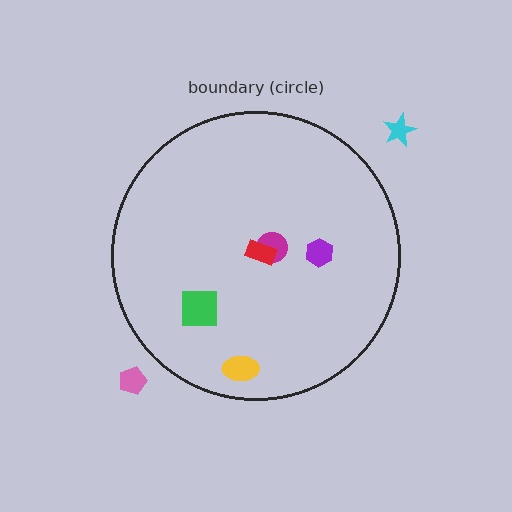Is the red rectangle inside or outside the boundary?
Inside.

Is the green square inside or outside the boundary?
Inside.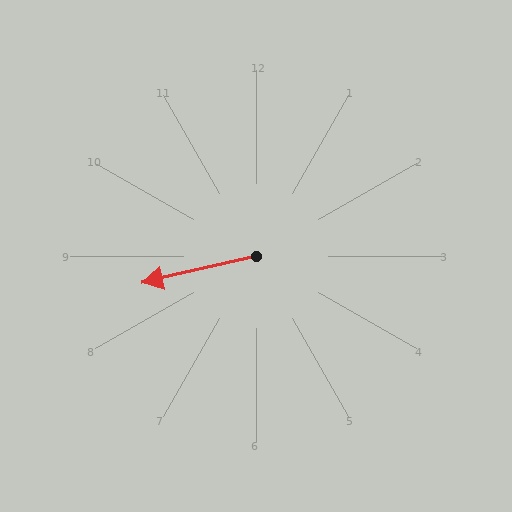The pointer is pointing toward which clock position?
Roughly 9 o'clock.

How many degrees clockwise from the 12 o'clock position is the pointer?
Approximately 257 degrees.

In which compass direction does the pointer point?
West.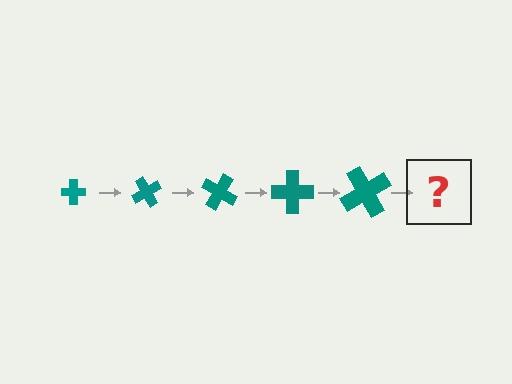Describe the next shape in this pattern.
It should be a cross, larger than the previous one and rotated 300 degrees from the start.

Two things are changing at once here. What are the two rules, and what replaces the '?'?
The two rules are that the cross grows larger each step and it rotates 60 degrees each step. The '?' should be a cross, larger than the previous one and rotated 300 degrees from the start.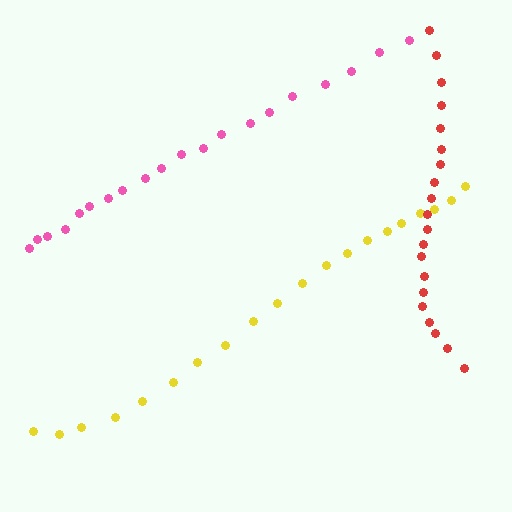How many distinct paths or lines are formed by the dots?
There are 3 distinct paths.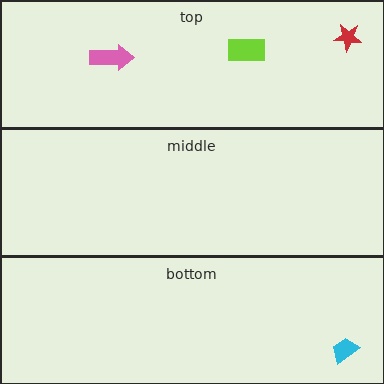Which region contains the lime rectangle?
The top region.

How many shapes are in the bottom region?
1.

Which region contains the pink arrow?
The top region.